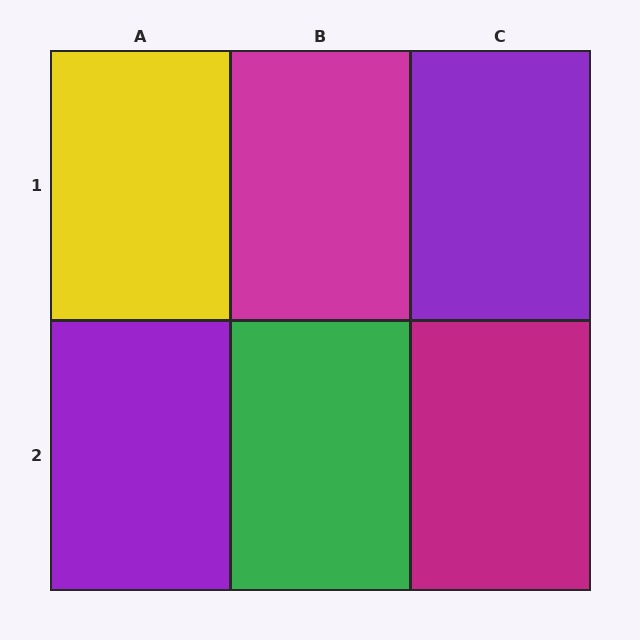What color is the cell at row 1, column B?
Magenta.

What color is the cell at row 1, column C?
Purple.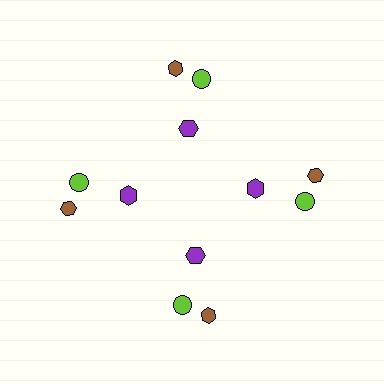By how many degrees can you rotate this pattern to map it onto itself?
The pattern maps onto itself every 90 degrees of rotation.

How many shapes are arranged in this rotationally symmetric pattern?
There are 12 shapes, arranged in 4 groups of 3.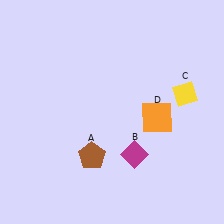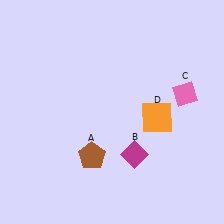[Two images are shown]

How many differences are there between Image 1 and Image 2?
There is 1 difference between the two images.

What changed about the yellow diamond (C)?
In Image 1, C is yellow. In Image 2, it changed to pink.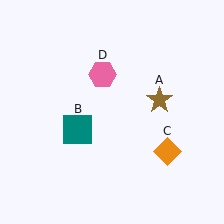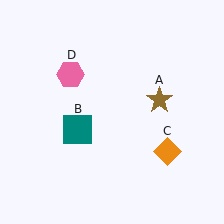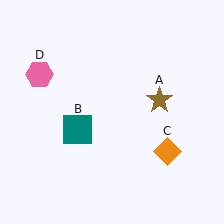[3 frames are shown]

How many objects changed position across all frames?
1 object changed position: pink hexagon (object D).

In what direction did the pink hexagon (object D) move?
The pink hexagon (object D) moved left.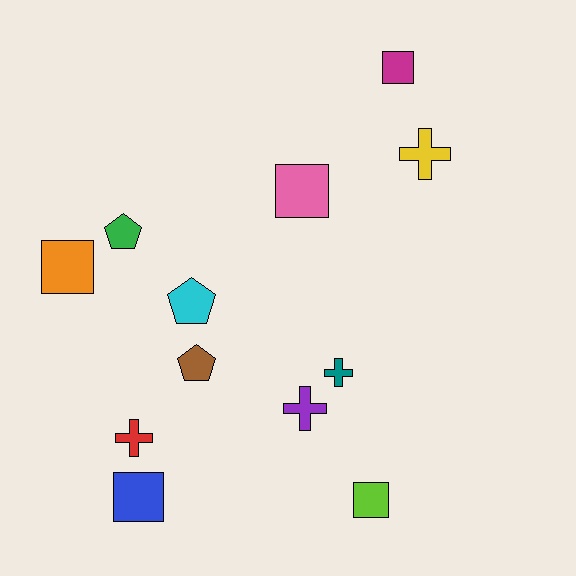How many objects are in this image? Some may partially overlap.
There are 12 objects.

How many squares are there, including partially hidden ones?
There are 5 squares.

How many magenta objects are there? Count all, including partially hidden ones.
There is 1 magenta object.